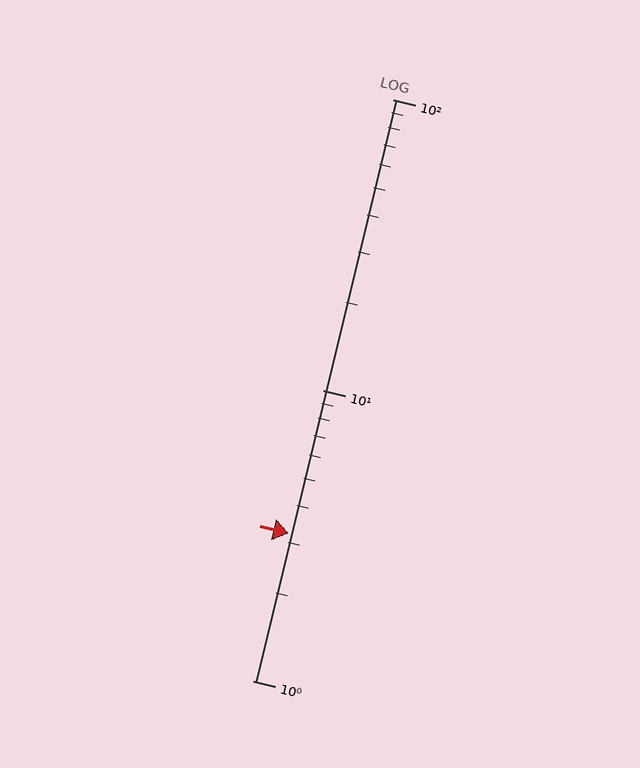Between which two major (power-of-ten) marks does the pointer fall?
The pointer is between 1 and 10.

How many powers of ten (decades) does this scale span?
The scale spans 2 decades, from 1 to 100.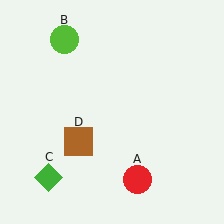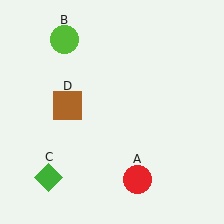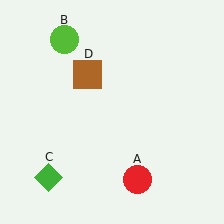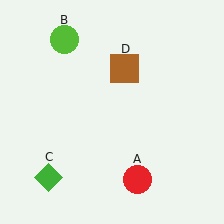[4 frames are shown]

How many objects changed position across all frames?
1 object changed position: brown square (object D).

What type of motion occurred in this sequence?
The brown square (object D) rotated clockwise around the center of the scene.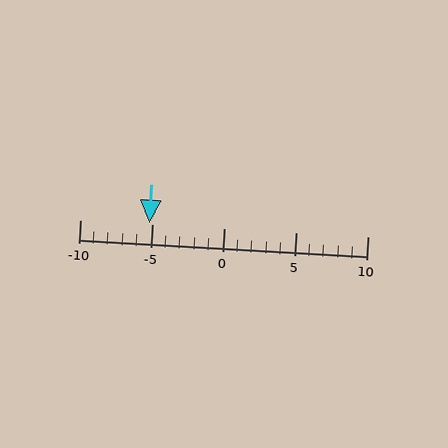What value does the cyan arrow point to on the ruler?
The cyan arrow points to approximately -5.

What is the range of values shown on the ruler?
The ruler shows values from -10 to 10.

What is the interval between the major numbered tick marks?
The major tick marks are spaced 5 units apart.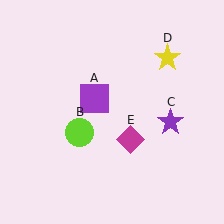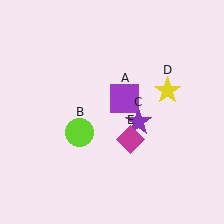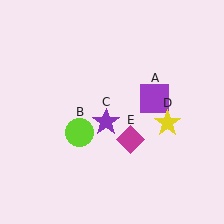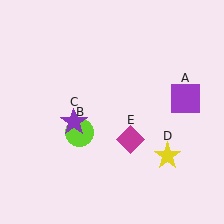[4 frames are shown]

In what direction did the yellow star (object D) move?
The yellow star (object D) moved down.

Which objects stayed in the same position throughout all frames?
Lime circle (object B) and magenta diamond (object E) remained stationary.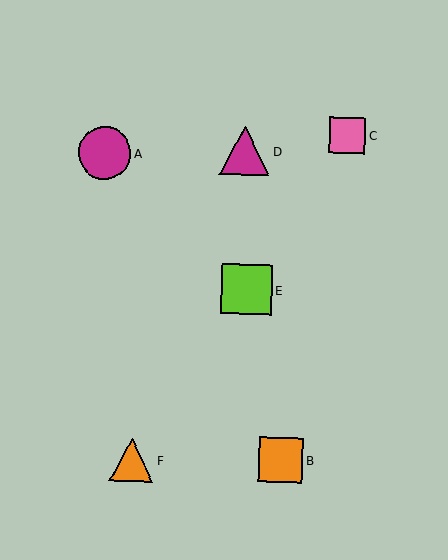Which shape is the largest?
The magenta circle (labeled A) is the largest.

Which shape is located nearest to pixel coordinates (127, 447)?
The orange triangle (labeled F) at (132, 460) is nearest to that location.